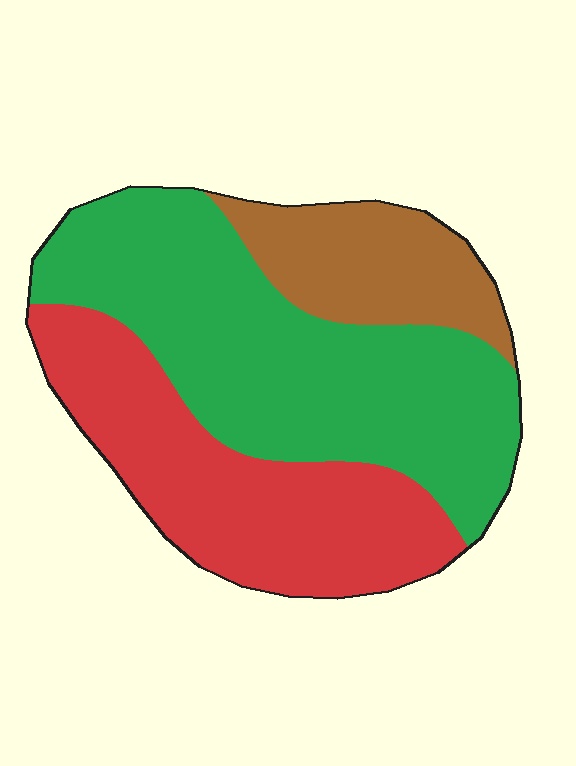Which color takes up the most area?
Green, at roughly 50%.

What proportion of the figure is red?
Red takes up about one third (1/3) of the figure.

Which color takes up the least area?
Brown, at roughly 15%.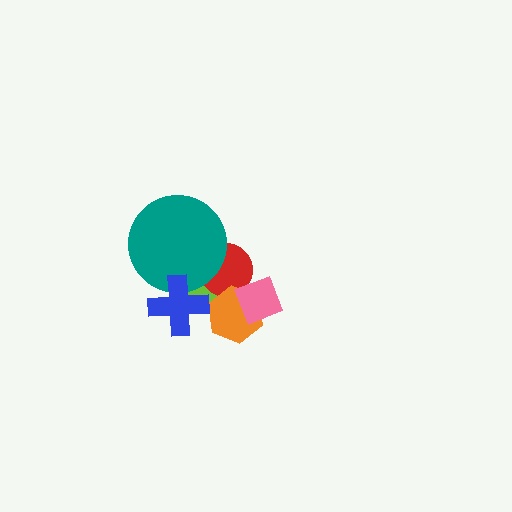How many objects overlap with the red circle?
5 objects overlap with the red circle.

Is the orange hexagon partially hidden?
Yes, it is partially covered by another shape.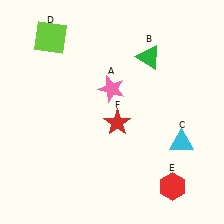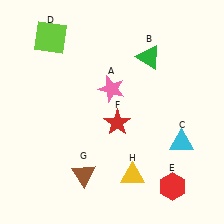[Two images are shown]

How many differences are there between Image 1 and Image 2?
There are 2 differences between the two images.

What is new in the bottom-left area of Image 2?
A brown triangle (G) was added in the bottom-left area of Image 2.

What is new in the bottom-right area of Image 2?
A yellow triangle (H) was added in the bottom-right area of Image 2.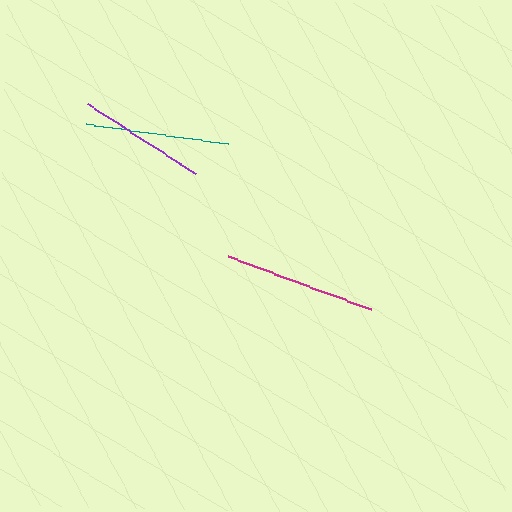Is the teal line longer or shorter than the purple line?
The teal line is longer than the purple line.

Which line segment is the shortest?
The purple line is the shortest at approximately 128 pixels.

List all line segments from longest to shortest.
From longest to shortest: magenta, teal, purple.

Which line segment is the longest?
The magenta line is the longest at approximately 152 pixels.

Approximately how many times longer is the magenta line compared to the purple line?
The magenta line is approximately 1.2 times the length of the purple line.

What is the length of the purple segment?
The purple segment is approximately 128 pixels long.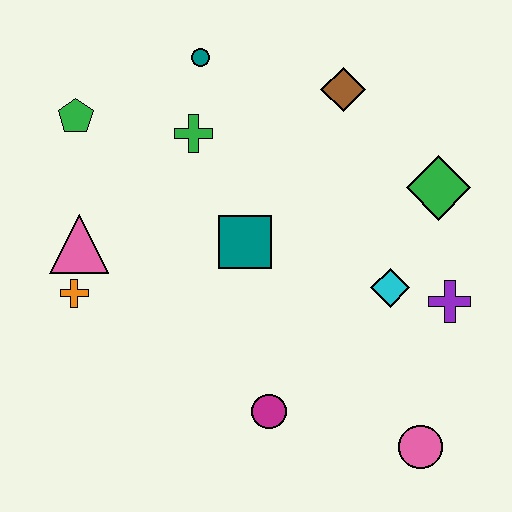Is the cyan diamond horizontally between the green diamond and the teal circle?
Yes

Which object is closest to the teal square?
The green cross is closest to the teal square.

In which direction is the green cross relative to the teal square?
The green cross is above the teal square.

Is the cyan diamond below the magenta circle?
No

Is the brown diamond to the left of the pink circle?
Yes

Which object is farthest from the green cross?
The pink circle is farthest from the green cross.